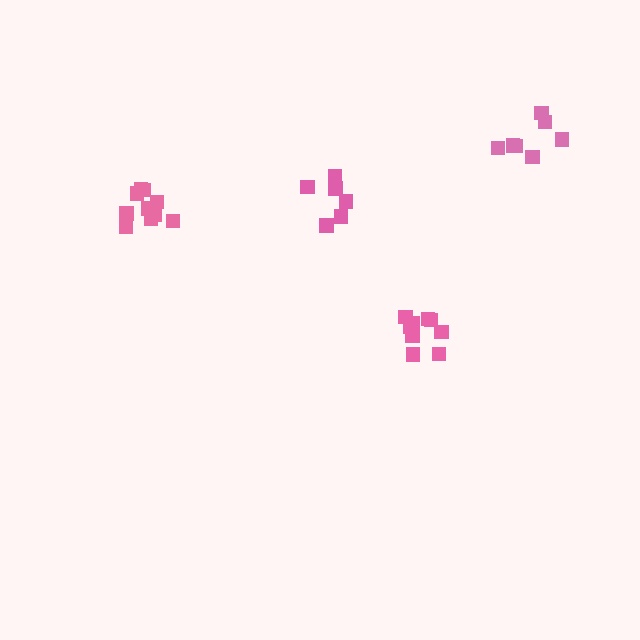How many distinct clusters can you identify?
There are 4 distinct clusters.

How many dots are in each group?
Group 1: 7 dots, Group 2: 9 dots, Group 3: 6 dots, Group 4: 10 dots (32 total).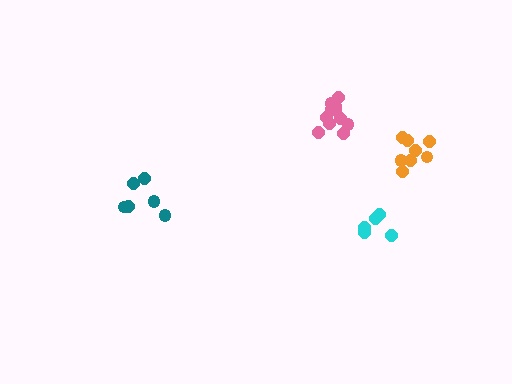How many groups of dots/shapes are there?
There are 4 groups.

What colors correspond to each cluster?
The clusters are colored: pink, teal, cyan, orange.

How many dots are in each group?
Group 1: 11 dots, Group 2: 6 dots, Group 3: 5 dots, Group 4: 8 dots (30 total).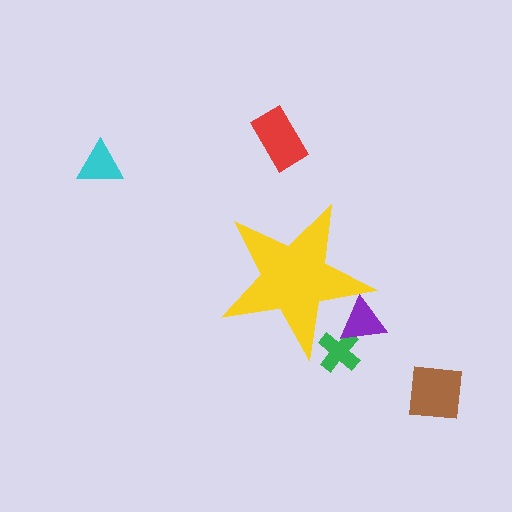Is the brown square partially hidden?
No, the brown square is fully visible.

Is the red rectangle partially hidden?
No, the red rectangle is fully visible.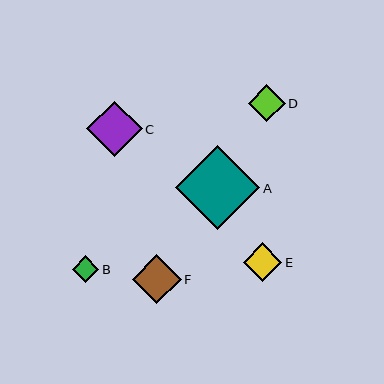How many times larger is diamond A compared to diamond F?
Diamond A is approximately 1.7 times the size of diamond F.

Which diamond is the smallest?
Diamond B is the smallest with a size of approximately 26 pixels.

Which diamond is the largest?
Diamond A is the largest with a size of approximately 84 pixels.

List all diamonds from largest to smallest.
From largest to smallest: A, C, F, E, D, B.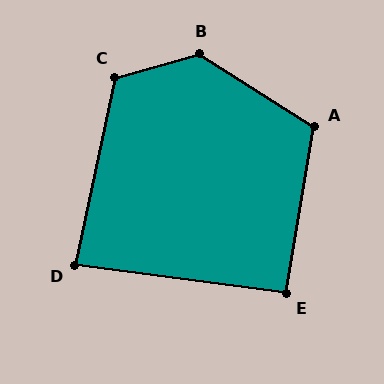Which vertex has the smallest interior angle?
D, at approximately 85 degrees.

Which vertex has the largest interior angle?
B, at approximately 132 degrees.